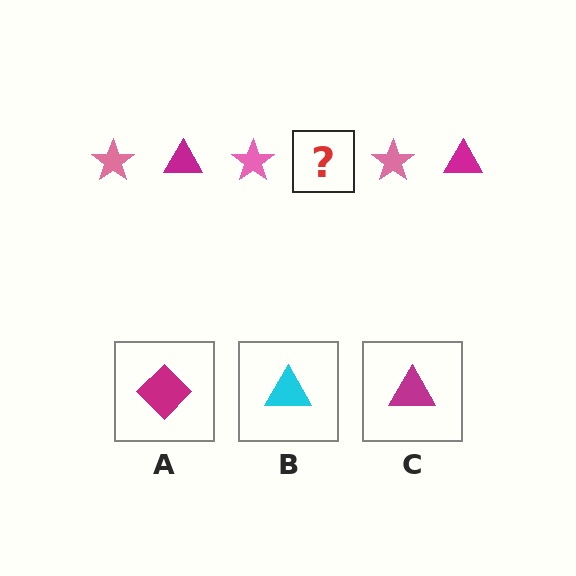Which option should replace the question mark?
Option C.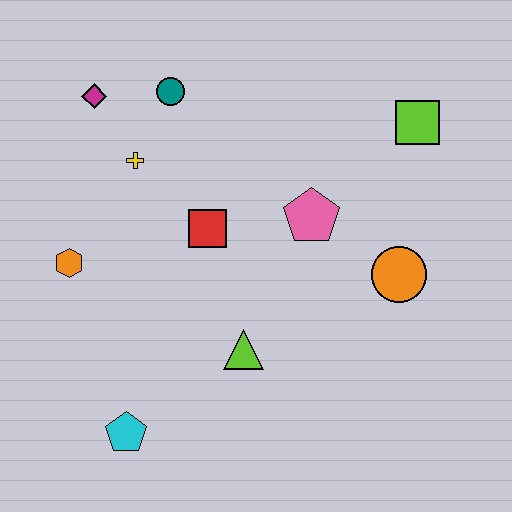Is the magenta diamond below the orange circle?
No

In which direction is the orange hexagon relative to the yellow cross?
The orange hexagon is below the yellow cross.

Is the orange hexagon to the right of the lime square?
No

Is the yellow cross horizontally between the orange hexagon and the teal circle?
Yes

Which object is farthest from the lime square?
The cyan pentagon is farthest from the lime square.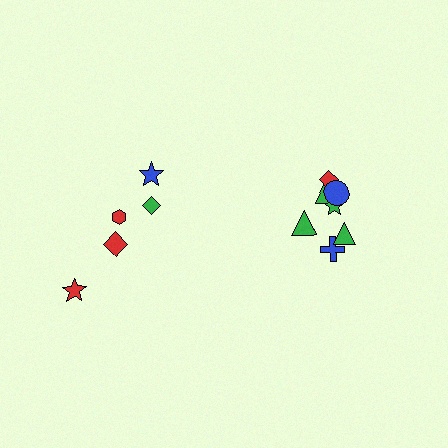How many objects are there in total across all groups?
There are 12 objects.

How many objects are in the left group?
There are 5 objects.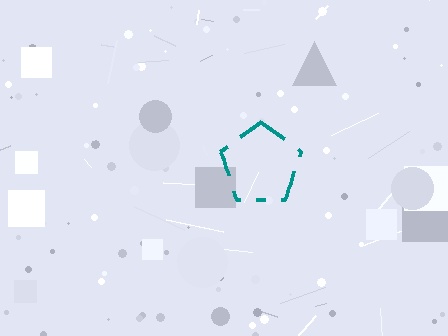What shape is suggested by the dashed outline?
The dashed outline suggests a pentagon.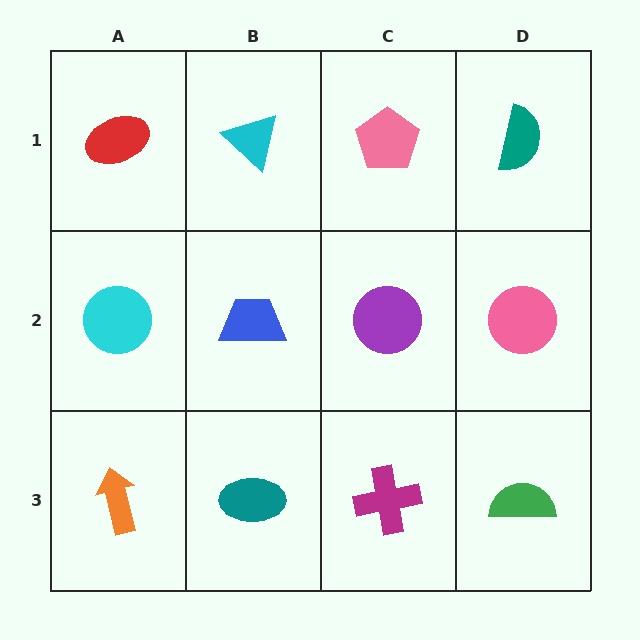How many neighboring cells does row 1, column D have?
2.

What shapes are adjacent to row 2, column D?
A teal semicircle (row 1, column D), a green semicircle (row 3, column D), a purple circle (row 2, column C).